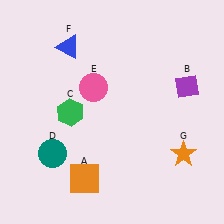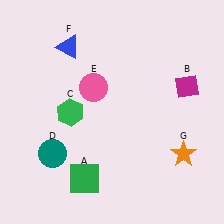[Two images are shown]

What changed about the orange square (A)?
In Image 1, A is orange. In Image 2, it changed to green.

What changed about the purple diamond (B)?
In Image 1, B is purple. In Image 2, it changed to magenta.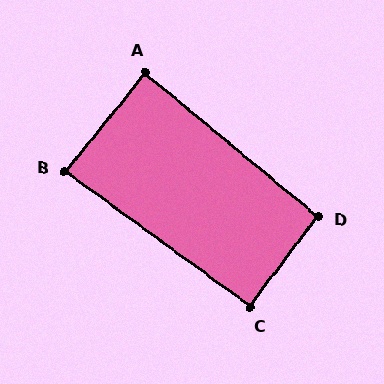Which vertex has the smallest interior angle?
B, at approximately 87 degrees.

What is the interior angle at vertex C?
Approximately 91 degrees (approximately right).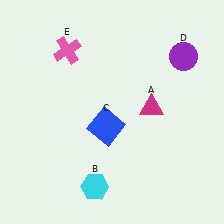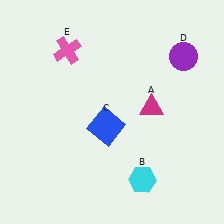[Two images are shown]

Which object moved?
The cyan hexagon (B) moved right.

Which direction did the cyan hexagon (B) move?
The cyan hexagon (B) moved right.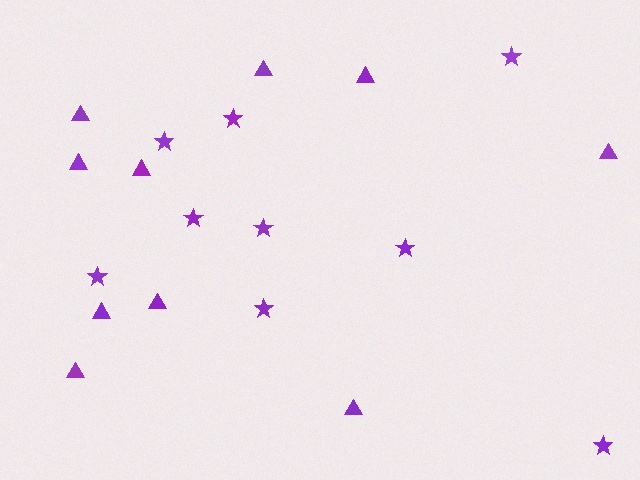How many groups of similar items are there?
There are 2 groups: one group of stars (9) and one group of triangles (10).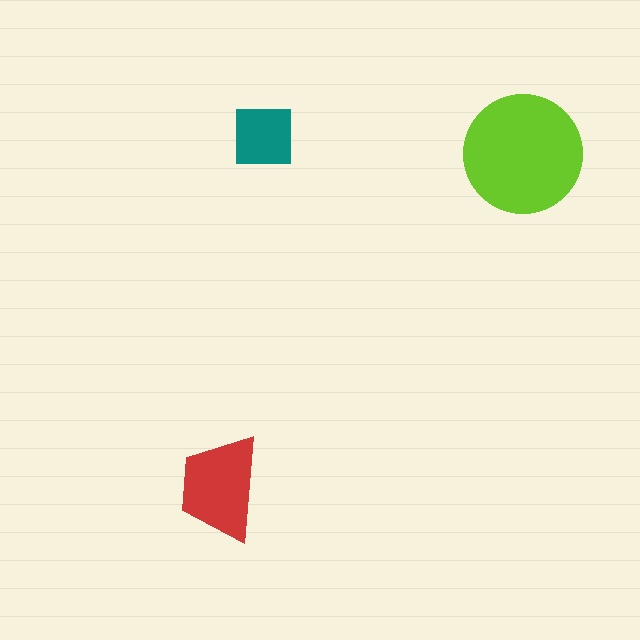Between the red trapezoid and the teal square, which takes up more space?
The red trapezoid.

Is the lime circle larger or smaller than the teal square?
Larger.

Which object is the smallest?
The teal square.